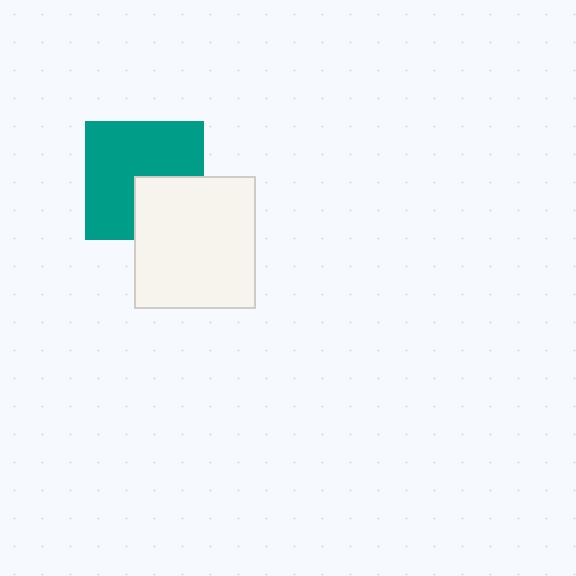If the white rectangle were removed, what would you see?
You would see the complete teal square.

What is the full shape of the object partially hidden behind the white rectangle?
The partially hidden object is a teal square.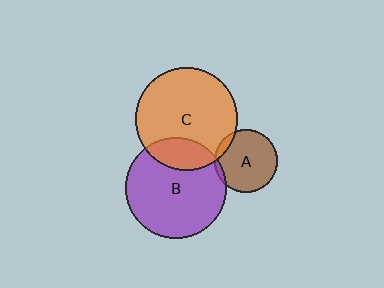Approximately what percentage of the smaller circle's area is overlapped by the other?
Approximately 5%.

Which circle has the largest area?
Circle C (orange).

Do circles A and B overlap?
Yes.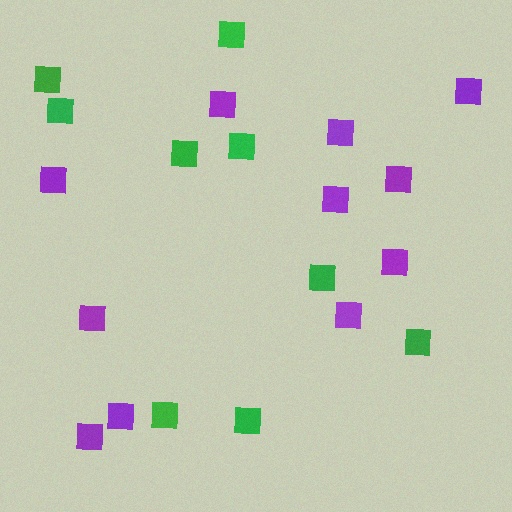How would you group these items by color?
There are 2 groups: one group of green squares (9) and one group of purple squares (11).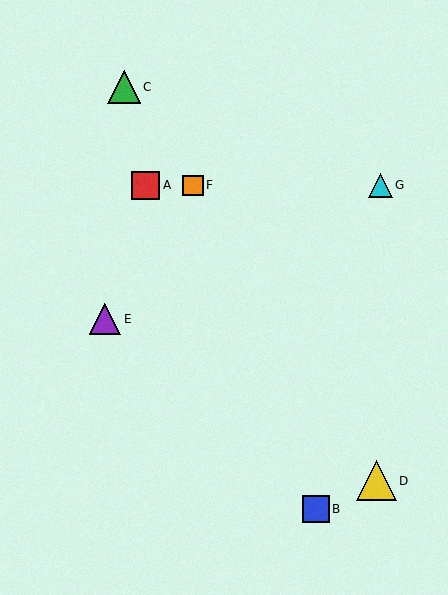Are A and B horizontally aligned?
No, A is at y≈185 and B is at y≈509.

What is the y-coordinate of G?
Object G is at y≈185.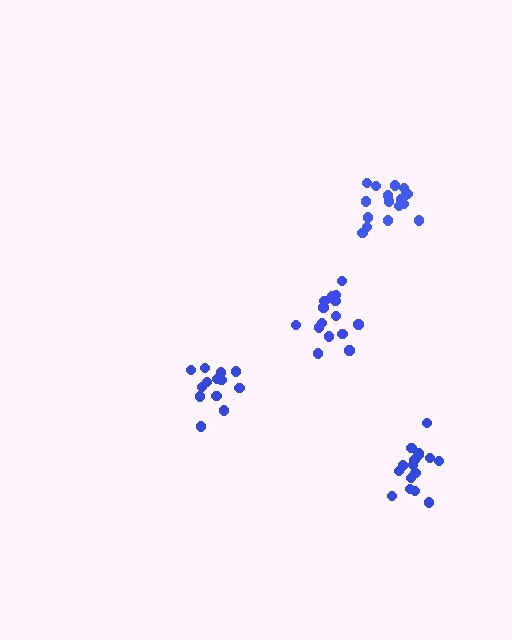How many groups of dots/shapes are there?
There are 4 groups.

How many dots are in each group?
Group 1: 13 dots, Group 2: 15 dots, Group 3: 16 dots, Group 4: 18 dots (62 total).